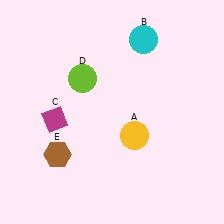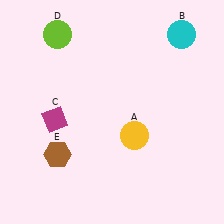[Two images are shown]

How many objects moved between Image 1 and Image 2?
2 objects moved between the two images.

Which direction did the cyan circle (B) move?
The cyan circle (B) moved right.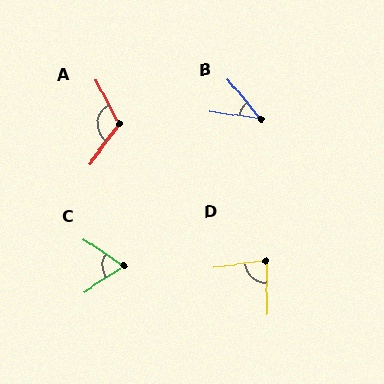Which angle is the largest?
A, at approximately 116 degrees.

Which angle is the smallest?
B, at approximately 43 degrees.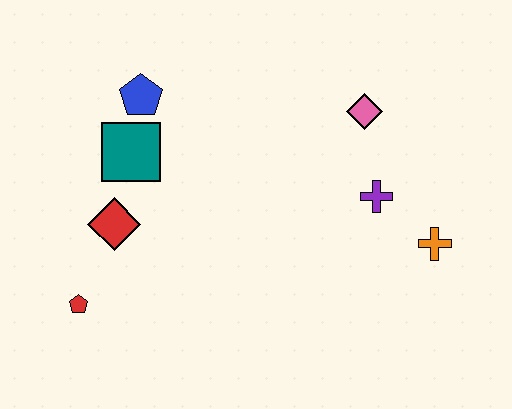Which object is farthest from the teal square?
The orange cross is farthest from the teal square.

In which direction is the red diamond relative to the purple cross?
The red diamond is to the left of the purple cross.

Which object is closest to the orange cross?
The purple cross is closest to the orange cross.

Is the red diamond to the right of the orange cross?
No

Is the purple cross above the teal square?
No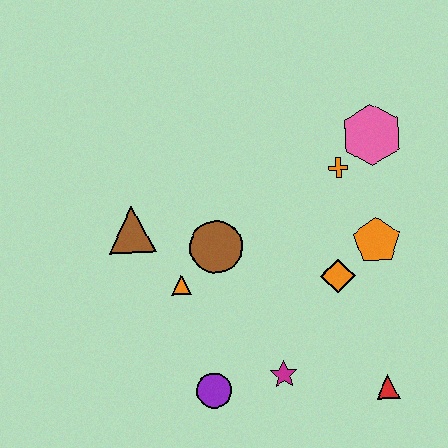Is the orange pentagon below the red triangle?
No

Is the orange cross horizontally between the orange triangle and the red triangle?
Yes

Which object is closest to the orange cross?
The pink hexagon is closest to the orange cross.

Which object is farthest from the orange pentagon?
The brown triangle is farthest from the orange pentagon.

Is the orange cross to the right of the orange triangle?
Yes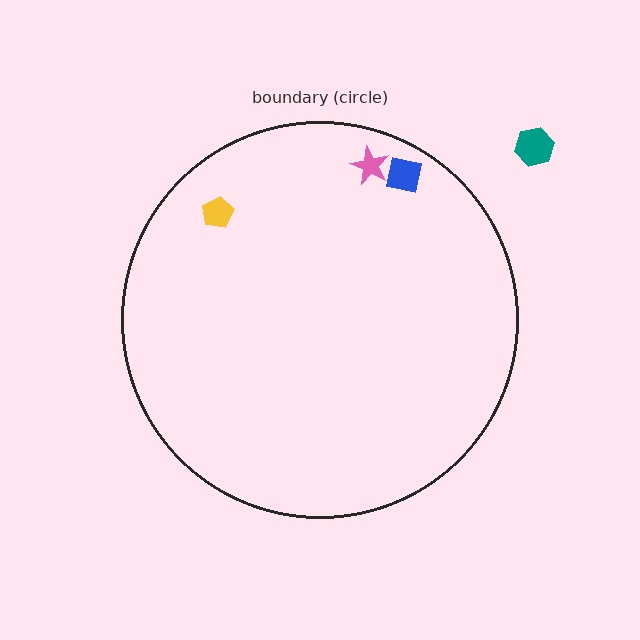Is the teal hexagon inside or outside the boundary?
Outside.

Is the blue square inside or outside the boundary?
Inside.